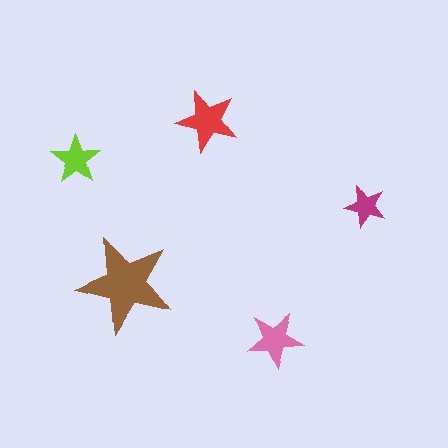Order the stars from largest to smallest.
the brown one, the red one, the pink one, the lime one, the magenta one.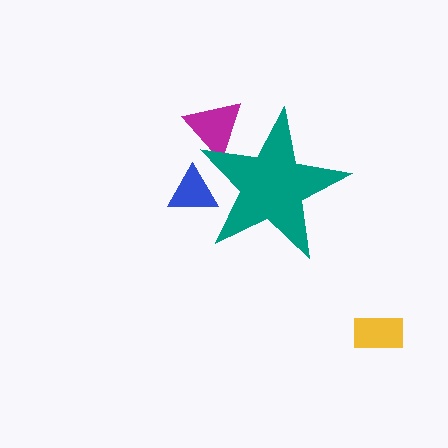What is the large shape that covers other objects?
A teal star.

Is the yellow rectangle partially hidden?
No, the yellow rectangle is fully visible.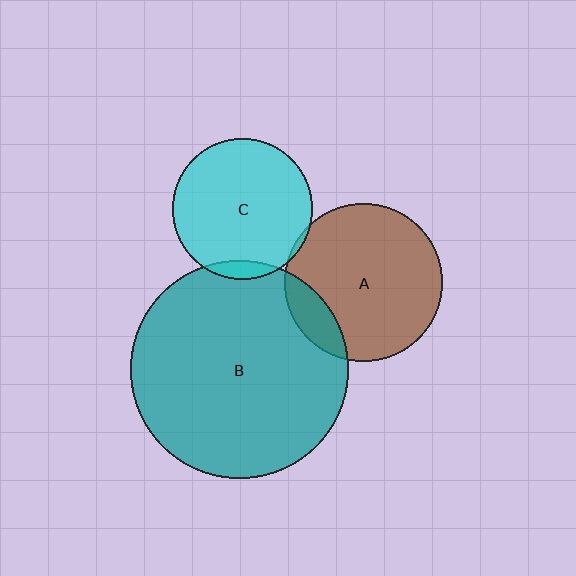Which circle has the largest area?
Circle B (teal).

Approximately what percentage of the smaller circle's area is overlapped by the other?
Approximately 5%.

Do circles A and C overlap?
Yes.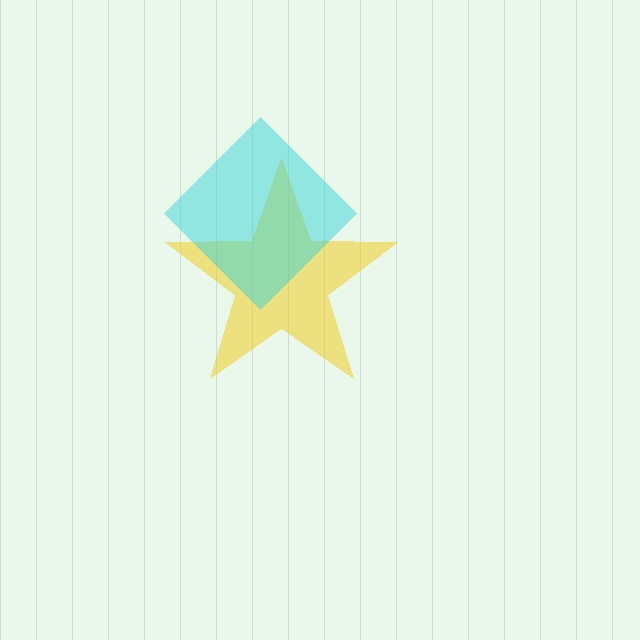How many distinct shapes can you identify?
There are 2 distinct shapes: a yellow star, a cyan diamond.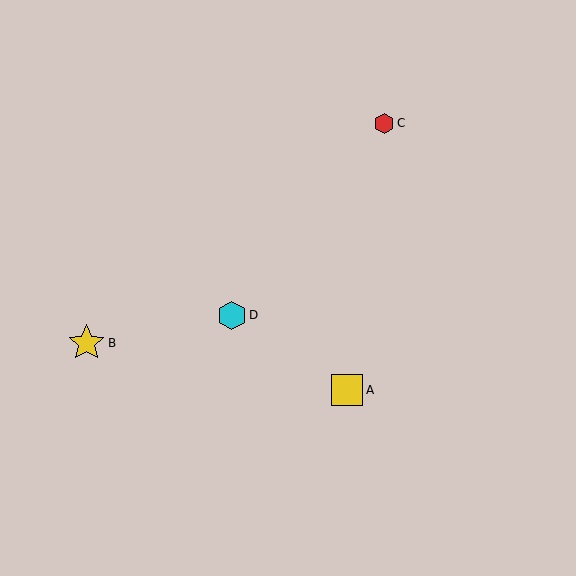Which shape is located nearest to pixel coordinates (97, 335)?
The yellow star (labeled B) at (86, 343) is nearest to that location.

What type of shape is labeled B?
Shape B is a yellow star.